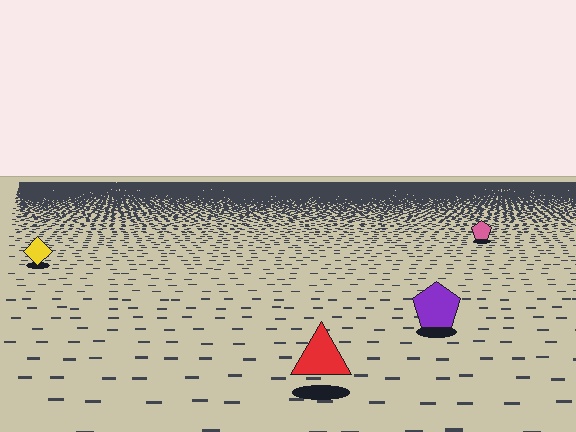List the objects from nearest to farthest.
From nearest to farthest: the red triangle, the purple pentagon, the yellow diamond, the pink pentagon.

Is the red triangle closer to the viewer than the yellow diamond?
Yes. The red triangle is closer — you can tell from the texture gradient: the ground texture is coarser near it.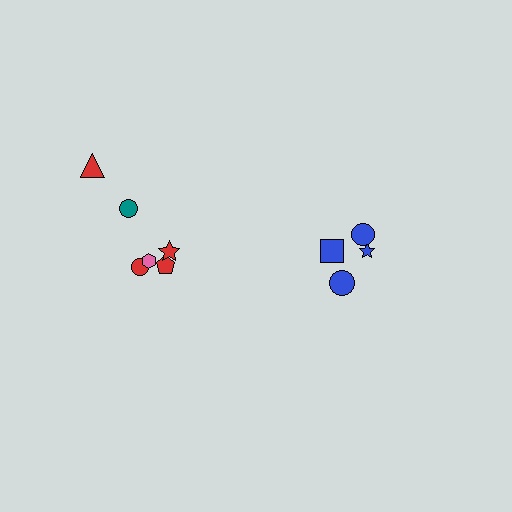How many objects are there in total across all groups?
There are 10 objects.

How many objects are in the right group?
There are 4 objects.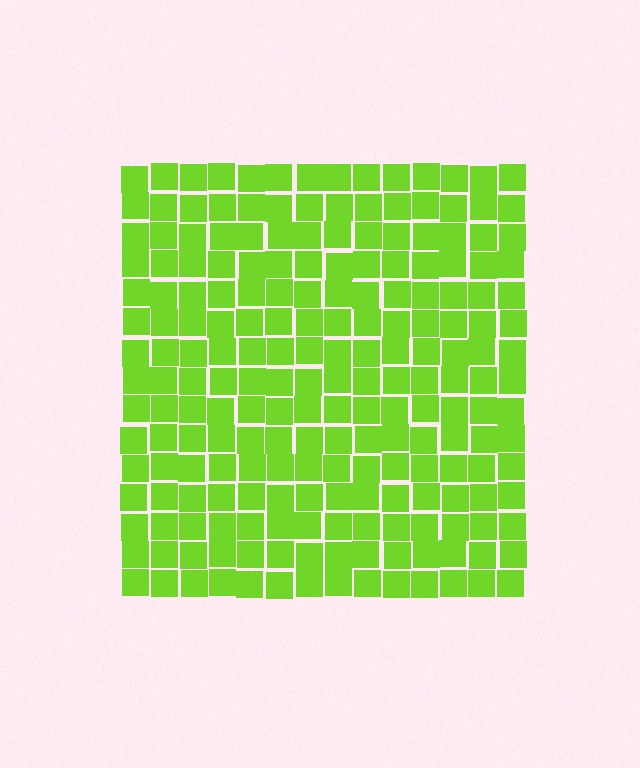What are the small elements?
The small elements are squares.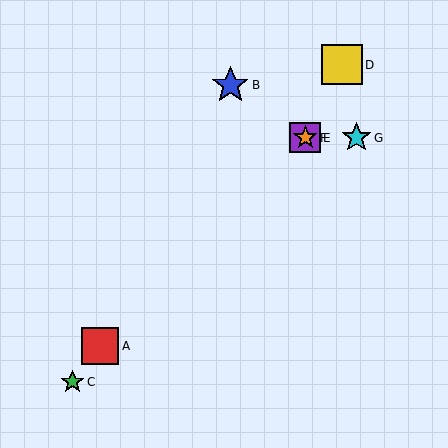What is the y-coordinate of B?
Object B is at y≈85.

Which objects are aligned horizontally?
Objects E, F, G are aligned horizontally.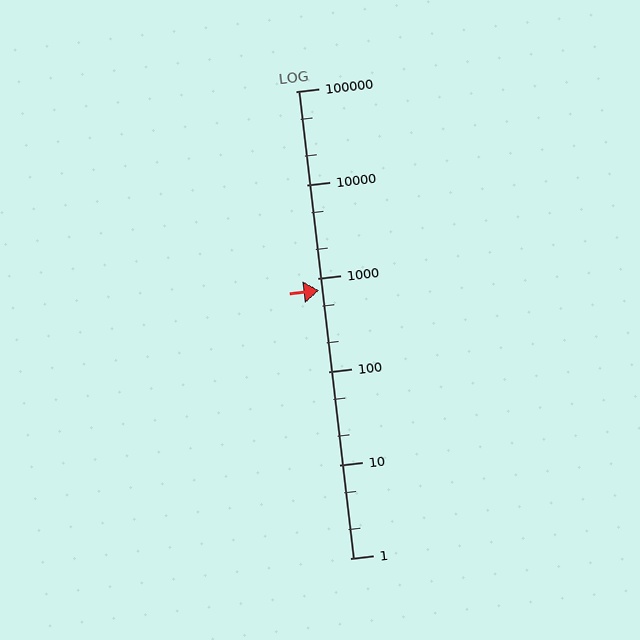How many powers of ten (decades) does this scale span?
The scale spans 5 decades, from 1 to 100000.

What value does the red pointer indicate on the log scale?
The pointer indicates approximately 730.